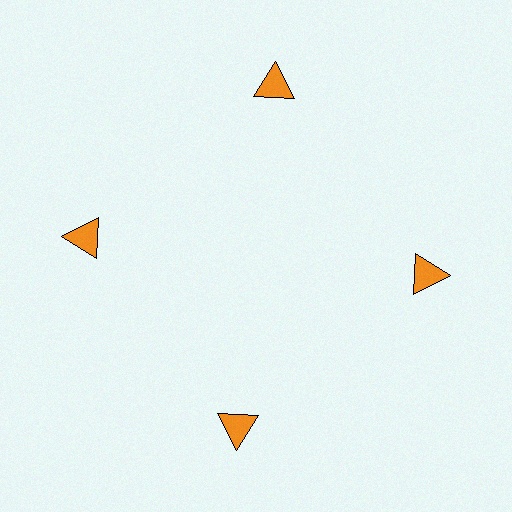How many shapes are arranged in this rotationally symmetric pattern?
There are 4 shapes, arranged in 4 groups of 1.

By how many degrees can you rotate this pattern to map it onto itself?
The pattern maps onto itself every 90 degrees of rotation.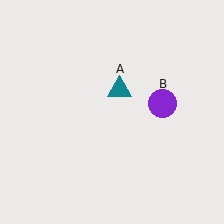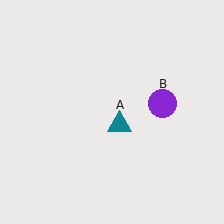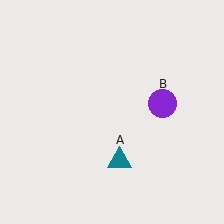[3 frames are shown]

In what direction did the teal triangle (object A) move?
The teal triangle (object A) moved down.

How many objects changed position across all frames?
1 object changed position: teal triangle (object A).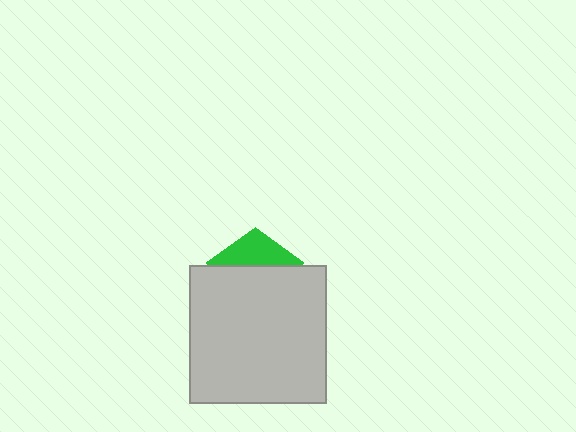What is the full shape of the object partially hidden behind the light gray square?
The partially hidden object is a green pentagon.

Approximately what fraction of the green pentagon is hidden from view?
Roughly 68% of the green pentagon is hidden behind the light gray square.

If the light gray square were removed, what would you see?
You would see the complete green pentagon.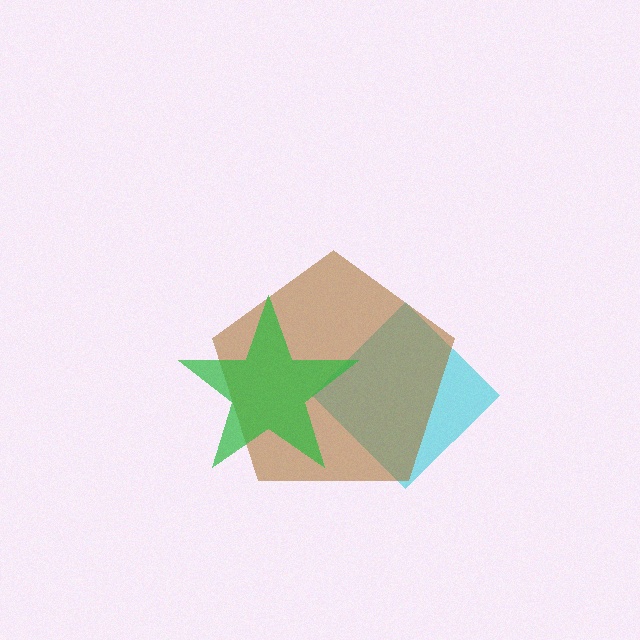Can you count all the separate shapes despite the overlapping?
Yes, there are 3 separate shapes.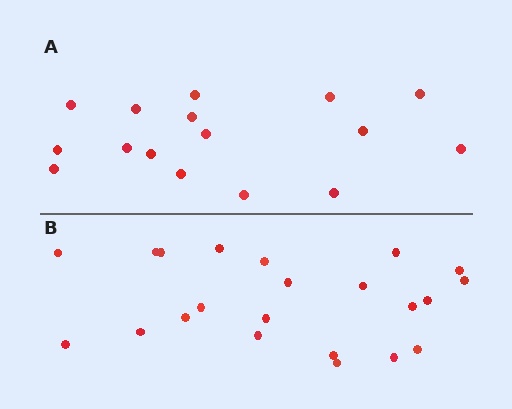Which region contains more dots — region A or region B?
Region B (the bottom region) has more dots.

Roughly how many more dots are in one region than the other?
Region B has about 6 more dots than region A.